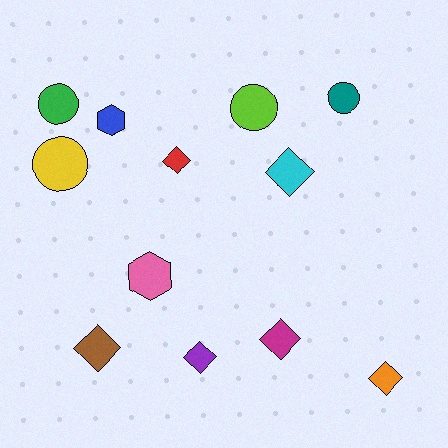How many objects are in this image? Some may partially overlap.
There are 12 objects.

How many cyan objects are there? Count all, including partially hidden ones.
There is 1 cyan object.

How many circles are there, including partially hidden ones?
There are 4 circles.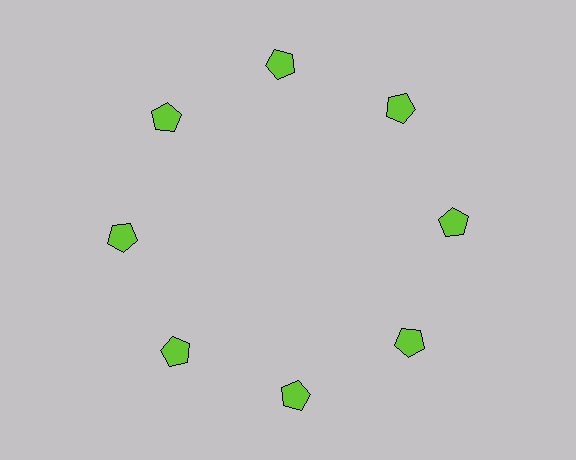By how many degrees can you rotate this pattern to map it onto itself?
The pattern maps onto itself every 45 degrees of rotation.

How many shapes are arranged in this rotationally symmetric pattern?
There are 8 shapes, arranged in 8 groups of 1.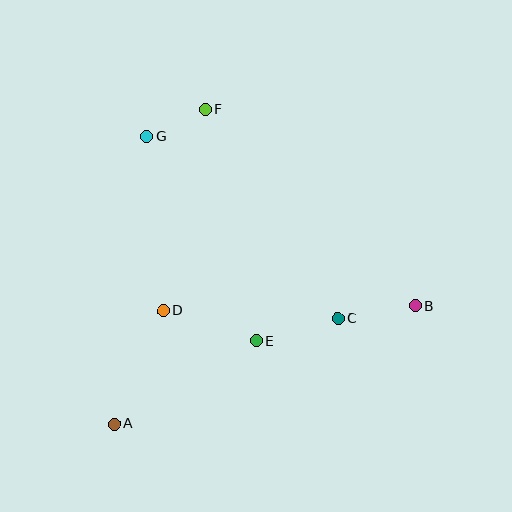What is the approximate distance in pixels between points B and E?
The distance between B and E is approximately 163 pixels.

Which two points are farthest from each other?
Points A and F are farthest from each other.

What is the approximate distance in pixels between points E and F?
The distance between E and F is approximately 237 pixels.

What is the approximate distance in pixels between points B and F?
The distance between B and F is approximately 287 pixels.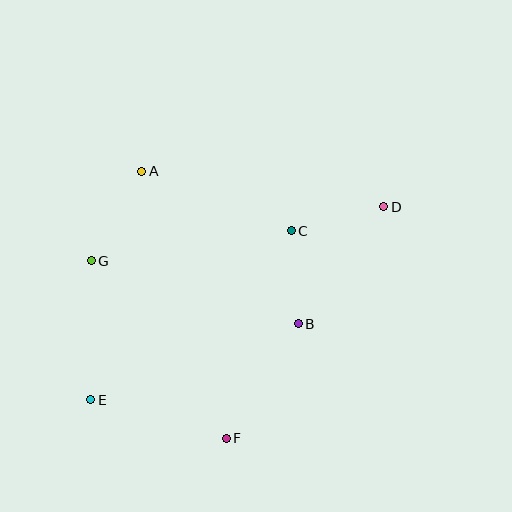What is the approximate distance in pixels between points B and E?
The distance between B and E is approximately 221 pixels.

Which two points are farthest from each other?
Points D and E are farthest from each other.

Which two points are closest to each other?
Points B and C are closest to each other.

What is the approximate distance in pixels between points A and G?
The distance between A and G is approximately 103 pixels.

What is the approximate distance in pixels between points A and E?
The distance between A and E is approximately 234 pixels.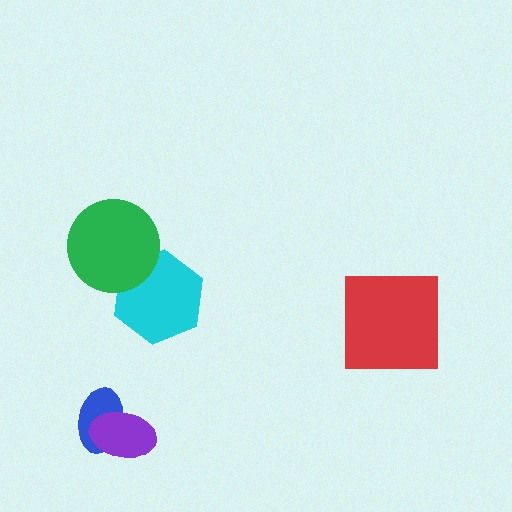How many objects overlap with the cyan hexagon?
1 object overlaps with the cyan hexagon.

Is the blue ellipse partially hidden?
Yes, it is partially covered by another shape.